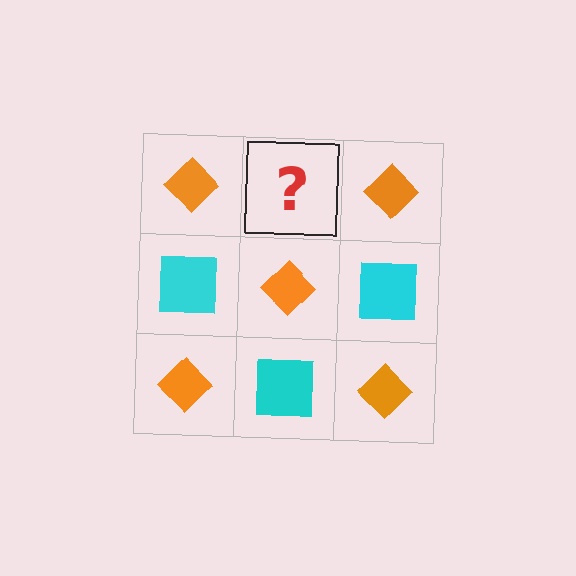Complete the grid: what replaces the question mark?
The question mark should be replaced with a cyan square.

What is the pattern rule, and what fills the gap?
The rule is that it alternates orange diamond and cyan square in a checkerboard pattern. The gap should be filled with a cyan square.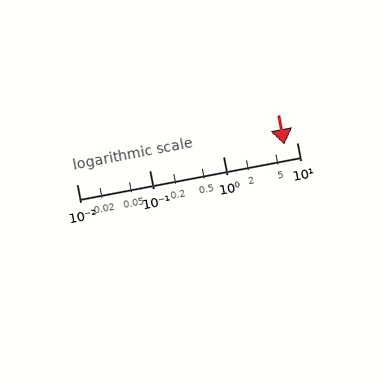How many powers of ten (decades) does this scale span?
The scale spans 3 decades, from 0.01 to 10.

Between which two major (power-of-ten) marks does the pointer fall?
The pointer is between 1 and 10.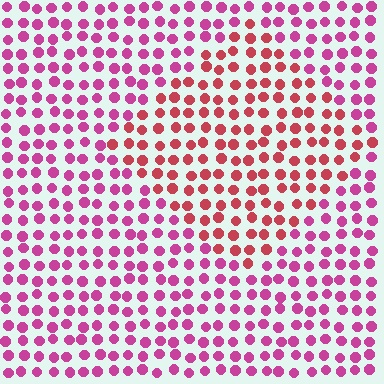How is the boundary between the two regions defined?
The boundary is defined purely by a slight shift in hue (about 32 degrees). Spacing, size, and orientation are identical on both sides.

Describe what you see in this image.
The image is filled with small magenta elements in a uniform arrangement. A diamond-shaped region is visible where the elements are tinted to a slightly different hue, forming a subtle color boundary.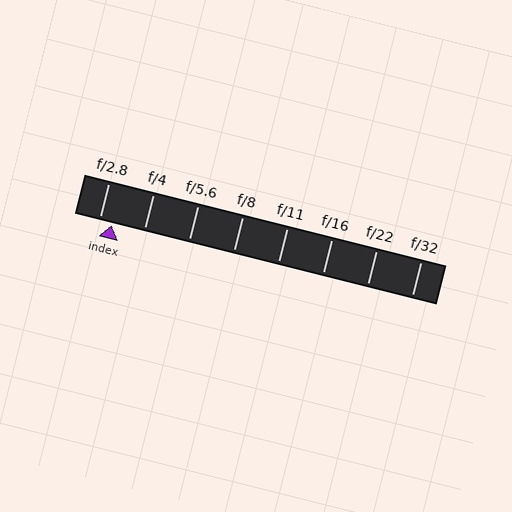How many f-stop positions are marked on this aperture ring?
There are 8 f-stop positions marked.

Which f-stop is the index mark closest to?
The index mark is closest to f/2.8.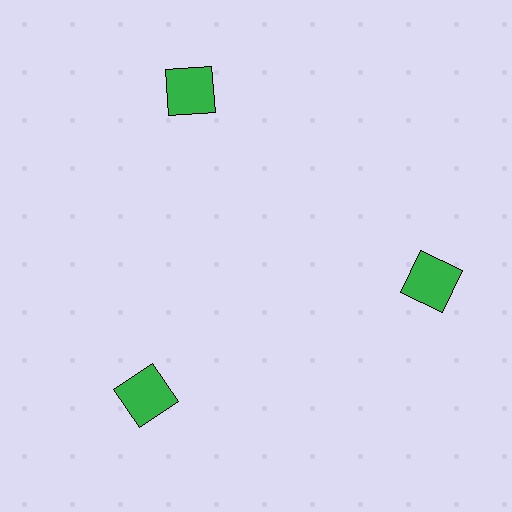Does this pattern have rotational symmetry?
Yes, this pattern has 3-fold rotational symmetry. It looks the same after rotating 120 degrees around the center.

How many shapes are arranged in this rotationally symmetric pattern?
There are 3 shapes, arranged in 3 groups of 1.